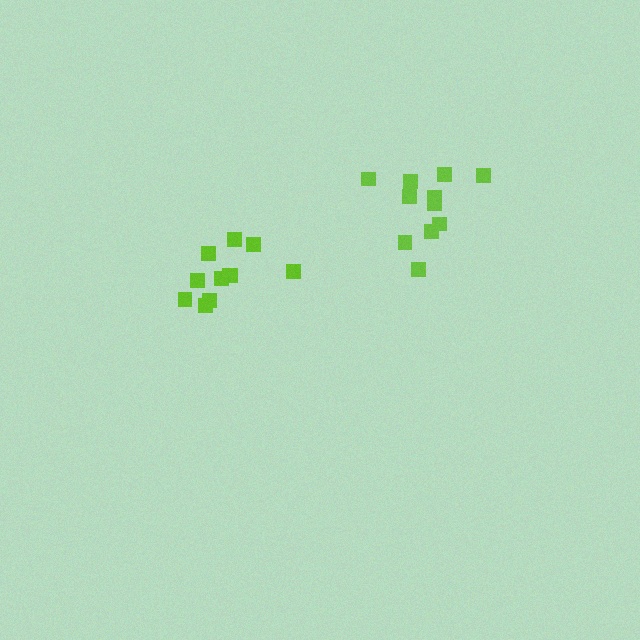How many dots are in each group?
Group 1: 11 dots, Group 2: 11 dots (22 total).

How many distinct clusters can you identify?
There are 2 distinct clusters.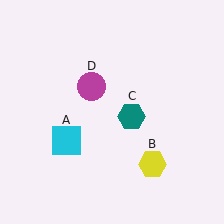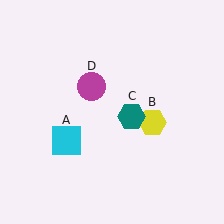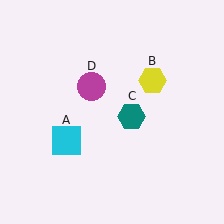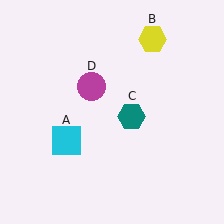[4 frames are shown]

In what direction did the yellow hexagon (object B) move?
The yellow hexagon (object B) moved up.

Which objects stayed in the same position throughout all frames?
Cyan square (object A) and teal hexagon (object C) and magenta circle (object D) remained stationary.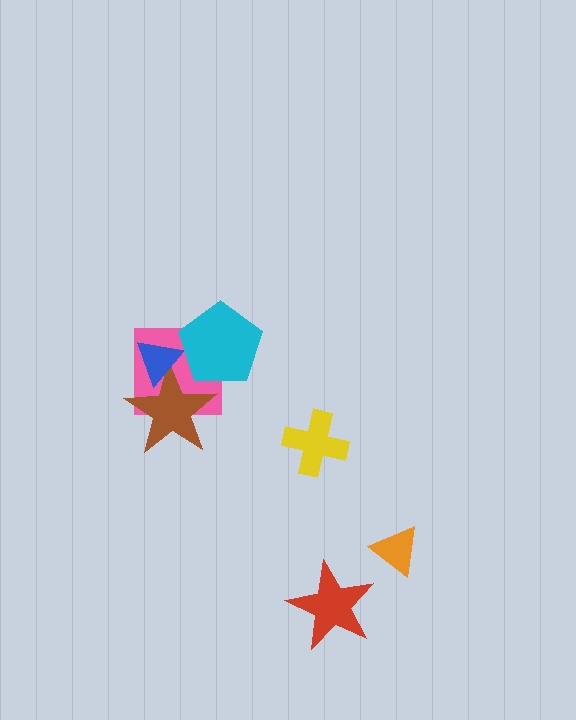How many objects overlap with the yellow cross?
0 objects overlap with the yellow cross.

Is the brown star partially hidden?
Yes, it is partially covered by another shape.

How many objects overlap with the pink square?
3 objects overlap with the pink square.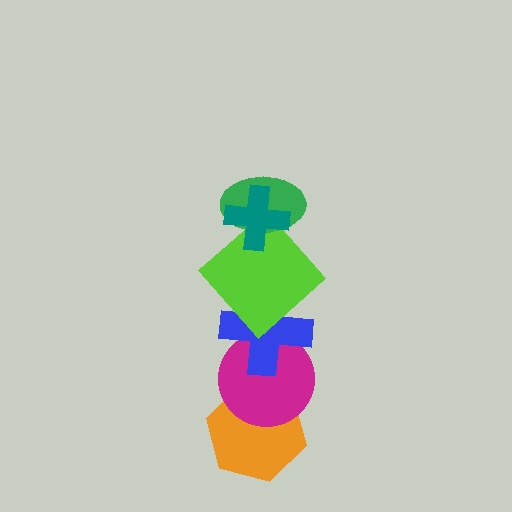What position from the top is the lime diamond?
The lime diamond is 3rd from the top.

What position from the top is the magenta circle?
The magenta circle is 5th from the top.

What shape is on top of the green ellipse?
The teal cross is on top of the green ellipse.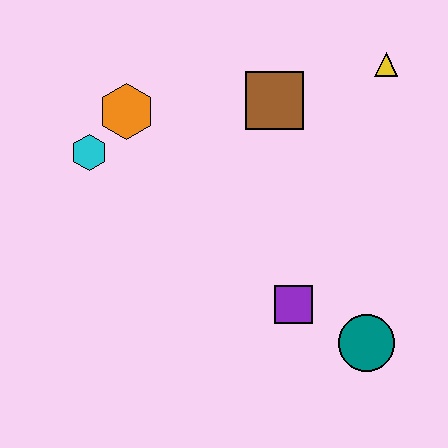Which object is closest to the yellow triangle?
The brown square is closest to the yellow triangle.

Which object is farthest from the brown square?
The teal circle is farthest from the brown square.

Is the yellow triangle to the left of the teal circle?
No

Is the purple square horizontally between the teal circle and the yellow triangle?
No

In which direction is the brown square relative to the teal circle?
The brown square is above the teal circle.